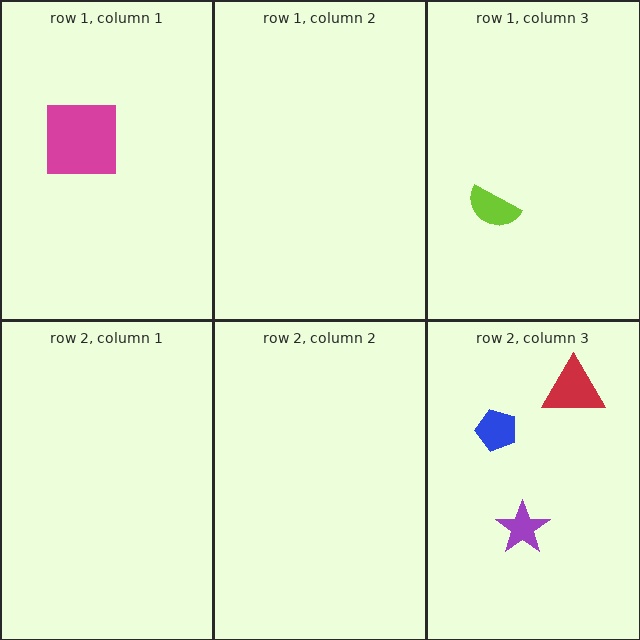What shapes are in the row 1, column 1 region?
The magenta square.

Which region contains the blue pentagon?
The row 2, column 3 region.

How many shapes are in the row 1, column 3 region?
1.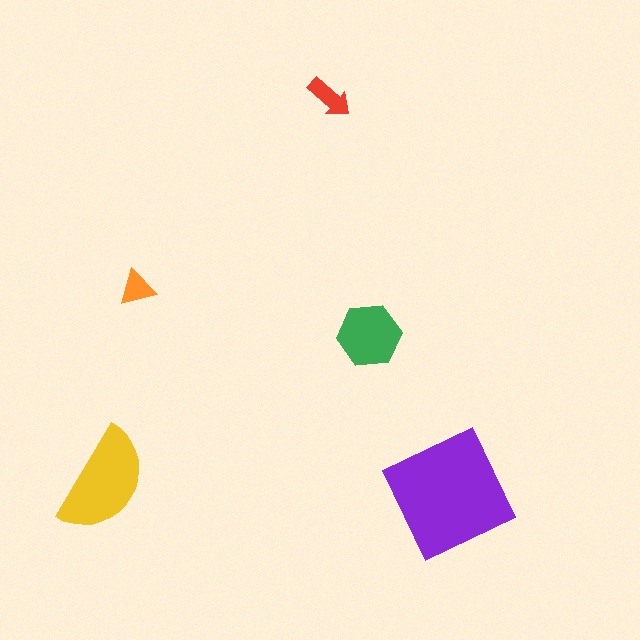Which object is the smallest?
The orange triangle.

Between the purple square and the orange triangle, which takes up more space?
The purple square.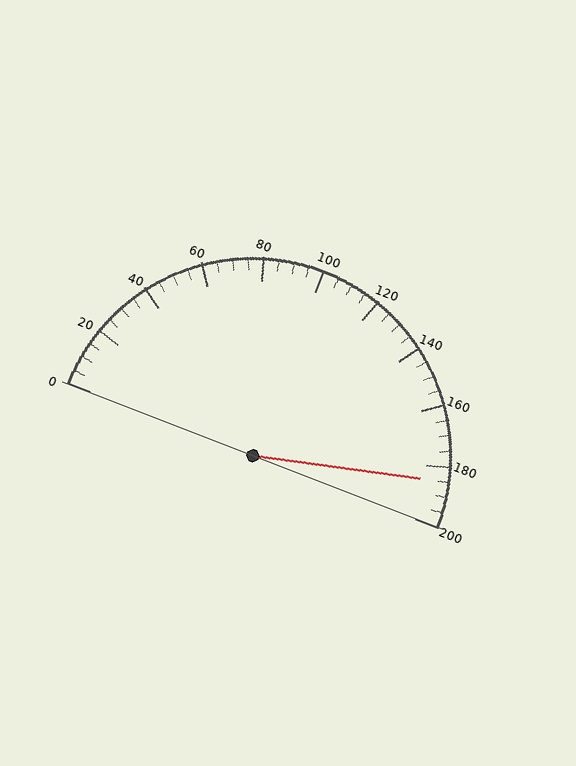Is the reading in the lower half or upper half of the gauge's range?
The reading is in the upper half of the range (0 to 200).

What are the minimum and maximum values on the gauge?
The gauge ranges from 0 to 200.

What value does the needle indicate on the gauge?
The needle indicates approximately 185.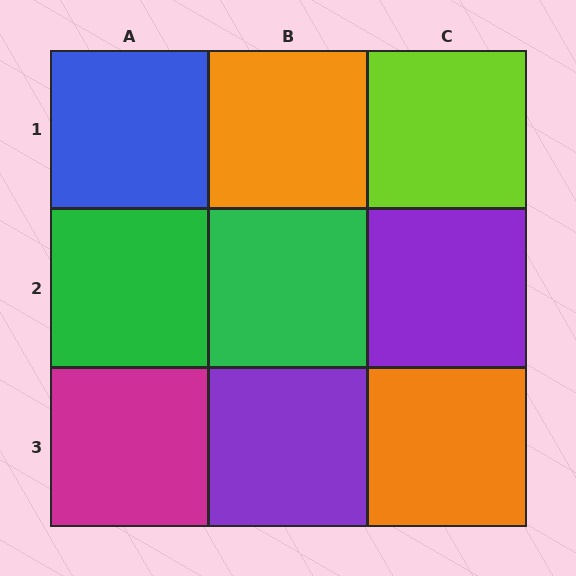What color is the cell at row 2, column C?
Purple.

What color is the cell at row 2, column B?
Green.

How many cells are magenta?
1 cell is magenta.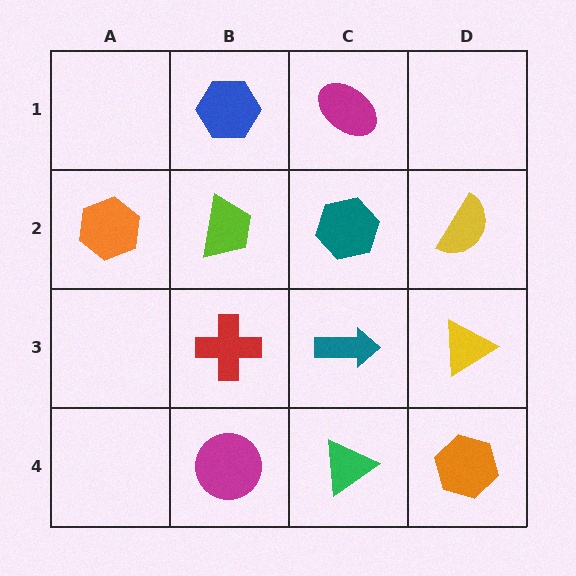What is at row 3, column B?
A red cross.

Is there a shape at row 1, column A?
No, that cell is empty.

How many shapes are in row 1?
2 shapes.